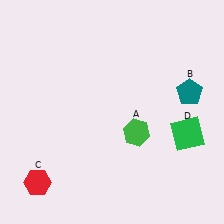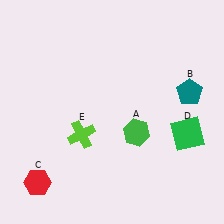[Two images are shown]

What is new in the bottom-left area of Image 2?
A lime cross (E) was added in the bottom-left area of Image 2.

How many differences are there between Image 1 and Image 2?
There is 1 difference between the two images.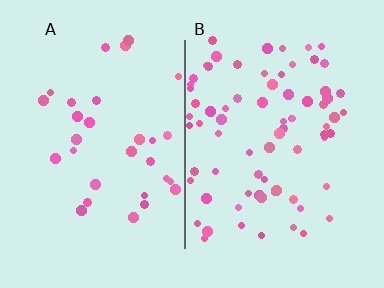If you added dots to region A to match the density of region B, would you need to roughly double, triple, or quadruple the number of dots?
Approximately double.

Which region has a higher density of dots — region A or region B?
B (the right).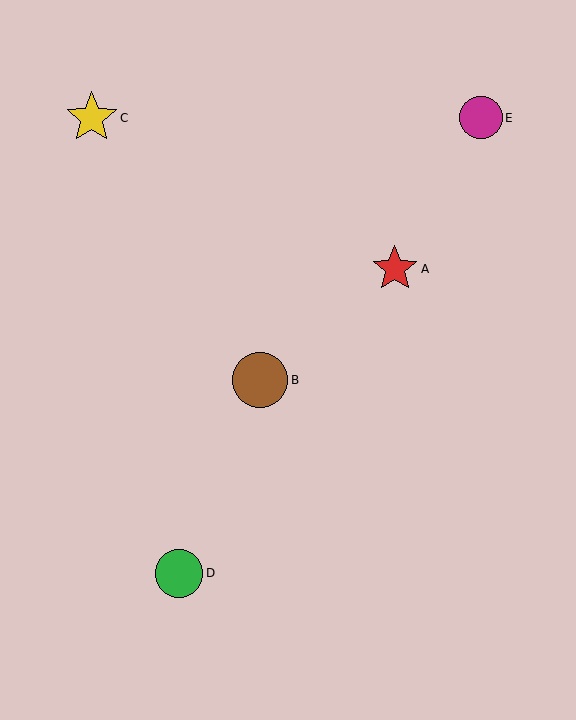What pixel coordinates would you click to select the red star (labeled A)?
Click at (395, 269) to select the red star A.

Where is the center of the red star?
The center of the red star is at (395, 269).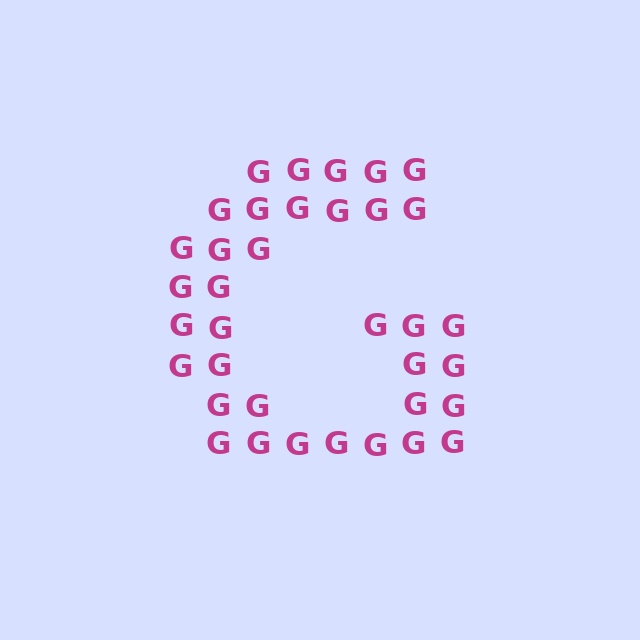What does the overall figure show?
The overall figure shows the letter G.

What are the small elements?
The small elements are letter G's.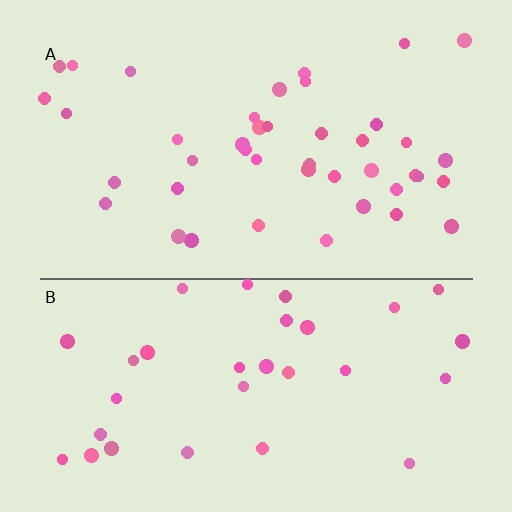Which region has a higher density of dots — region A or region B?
A (the top).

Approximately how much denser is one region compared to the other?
Approximately 1.3× — region A over region B.